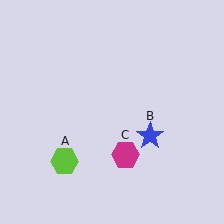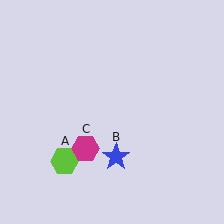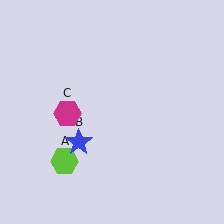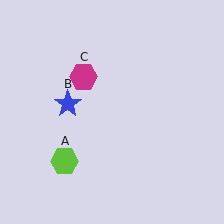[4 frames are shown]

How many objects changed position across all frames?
2 objects changed position: blue star (object B), magenta hexagon (object C).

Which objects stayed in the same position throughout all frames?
Lime hexagon (object A) remained stationary.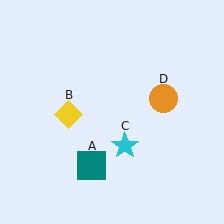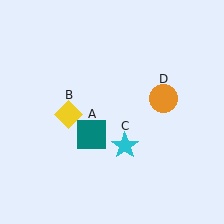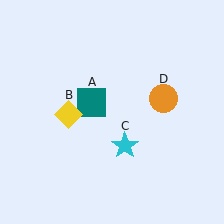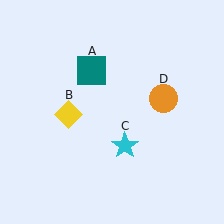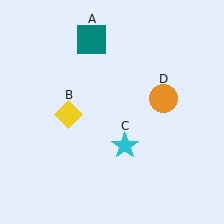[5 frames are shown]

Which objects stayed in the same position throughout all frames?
Yellow diamond (object B) and cyan star (object C) and orange circle (object D) remained stationary.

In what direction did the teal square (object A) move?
The teal square (object A) moved up.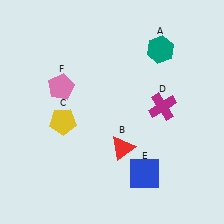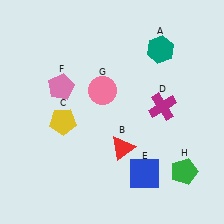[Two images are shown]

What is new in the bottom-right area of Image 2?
A green pentagon (H) was added in the bottom-right area of Image 2.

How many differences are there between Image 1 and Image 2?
There are 2 differences between the two images.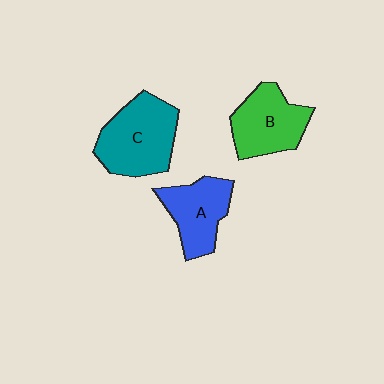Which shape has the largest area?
Shape C (teal).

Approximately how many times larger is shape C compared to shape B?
Approximately 1.2 times.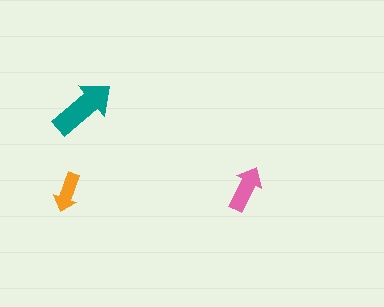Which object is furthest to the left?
The orange arrow is leftmost.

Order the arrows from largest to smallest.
the teal one, the pink one, the orange one.